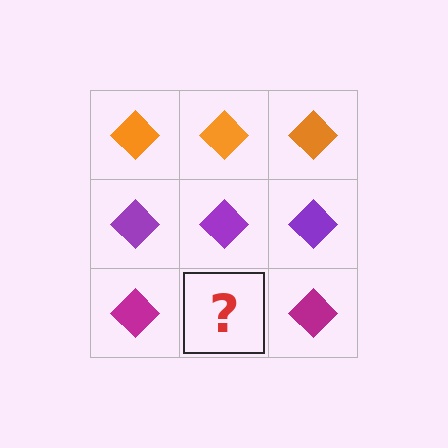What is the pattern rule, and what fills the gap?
The rule is that each row has a consistent color. The gap should be filled with a magenta diamond.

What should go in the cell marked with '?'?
The missing cell should contain a magenta diamond.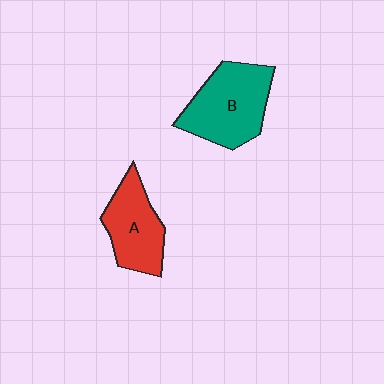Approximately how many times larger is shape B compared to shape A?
Approximately 1.3 times.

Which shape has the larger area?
Shape B (teal).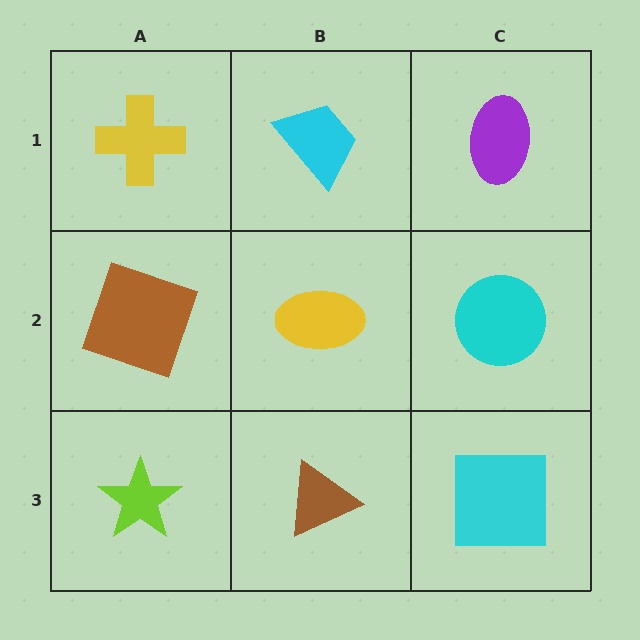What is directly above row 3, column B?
A yellow ellipse.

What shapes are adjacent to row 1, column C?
A cyan circle (row 2, column C), a cyan trapezoid (row 1, column B).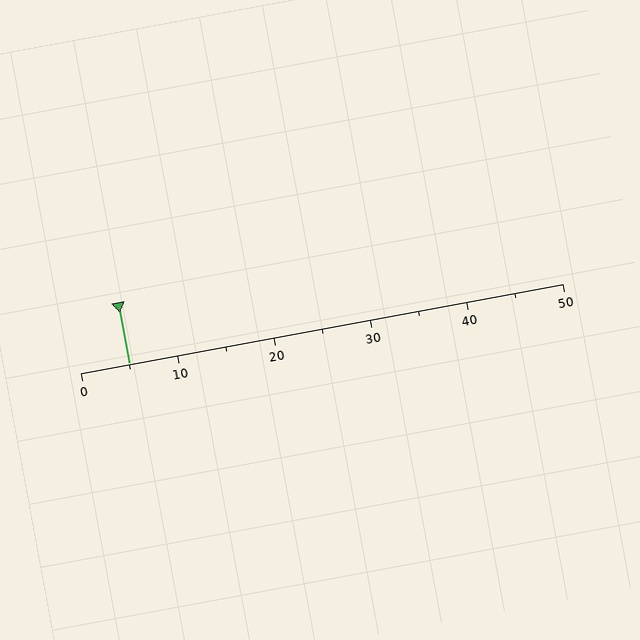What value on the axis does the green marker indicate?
The marker indicates approximately 5.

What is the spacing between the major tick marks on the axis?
The major ticks are spaced 10 apart.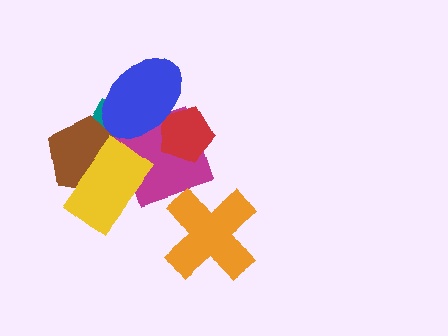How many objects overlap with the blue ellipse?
3 objects overlap with the blue ellipse.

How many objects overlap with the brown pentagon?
2 objects overlap with the brown pentagon.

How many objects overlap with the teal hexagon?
4 objects overlap with the teal hexagon.